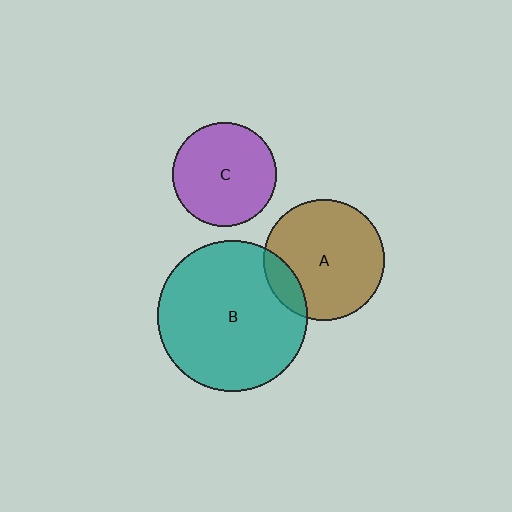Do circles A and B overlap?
Yes.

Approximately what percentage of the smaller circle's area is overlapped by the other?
Approximately 15%.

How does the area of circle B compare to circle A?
Approximately 1.5 times.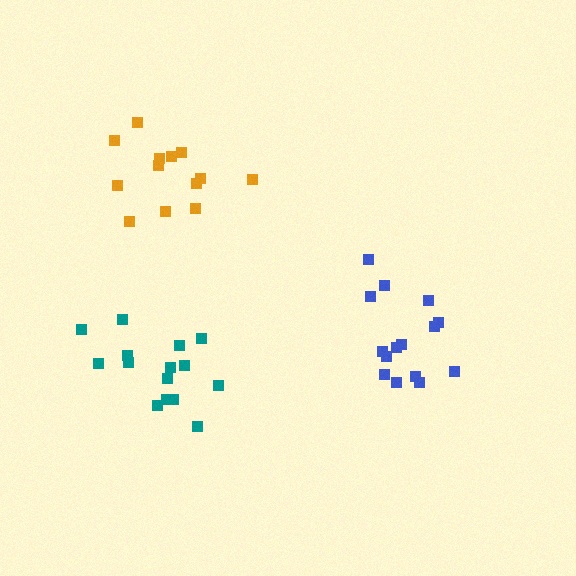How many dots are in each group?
Group 1: 15 dots, Group 2: 15 dots, Group 3: 13 dots (43 total).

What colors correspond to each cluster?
The clusters are colored: blue, teal, orange.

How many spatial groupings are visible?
There are 3 spatial groupings.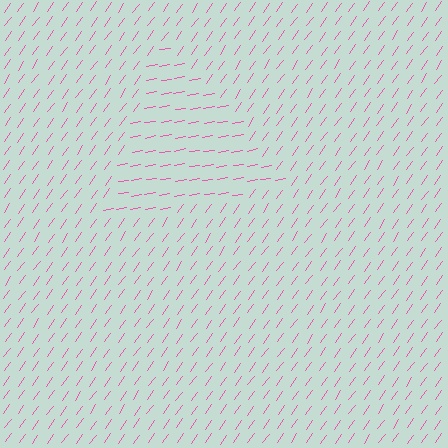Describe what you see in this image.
The image is filled with small pink line segments. A triangle region in the image has lines oriented differently from the surrounding lines, creating a visible texture boundary.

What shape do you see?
I see a triangle.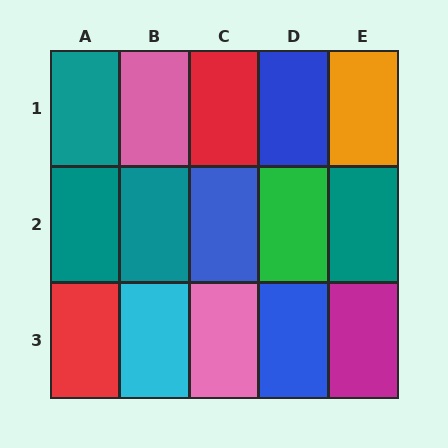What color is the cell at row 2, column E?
Teal.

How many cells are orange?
1 cell is orange.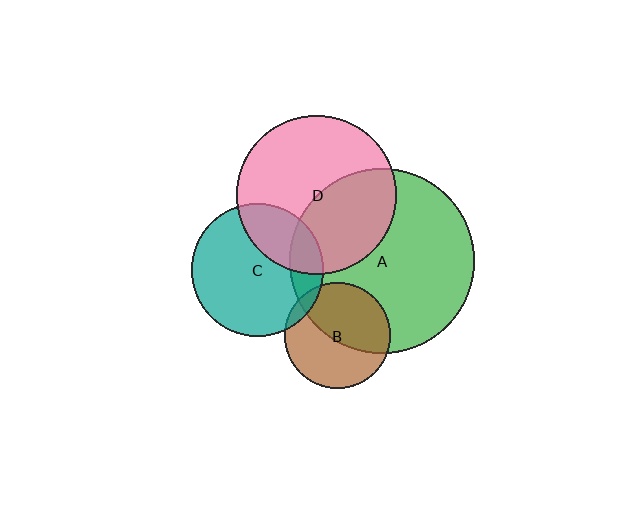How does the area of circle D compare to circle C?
Approximately 1.4 times.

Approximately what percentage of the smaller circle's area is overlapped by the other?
Approximately 15%.